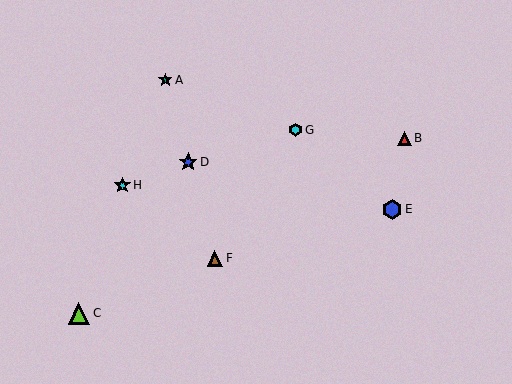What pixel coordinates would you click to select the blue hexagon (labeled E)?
Click at (392, 209) to select the blue hexagon E.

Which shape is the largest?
The lime triangle (labeled C) is the largest.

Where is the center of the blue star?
The center of the blue star is at (188, 162).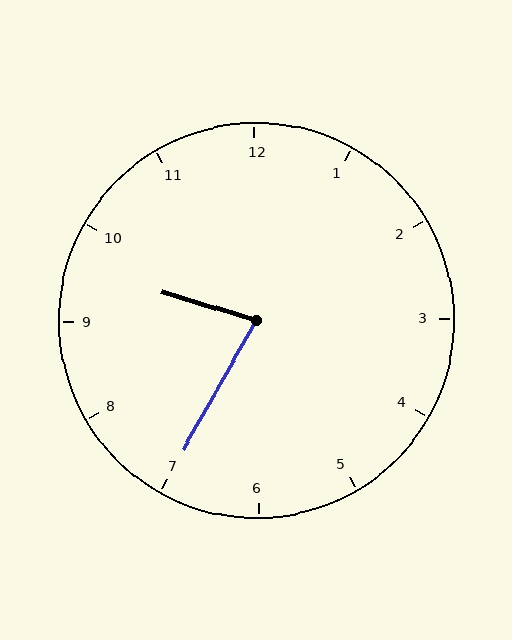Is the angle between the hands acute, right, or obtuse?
It is acute.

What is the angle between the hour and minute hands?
Approximately 78 degrees.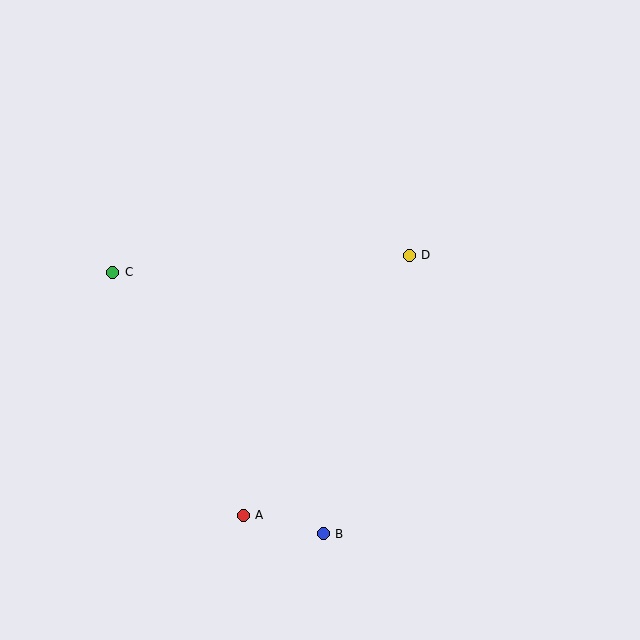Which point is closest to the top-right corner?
Point D is closest to the top-right corner.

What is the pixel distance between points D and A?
The distance between D and A is 308 pixels.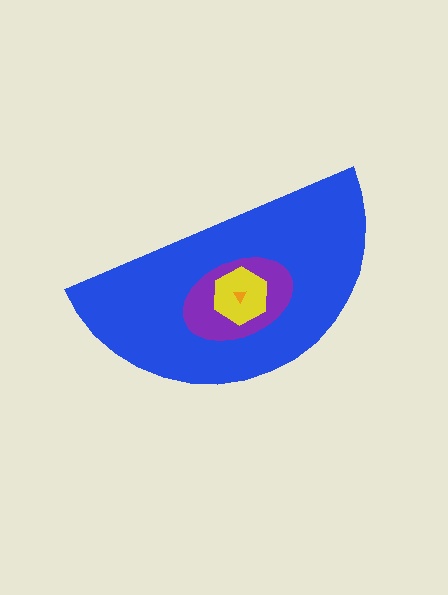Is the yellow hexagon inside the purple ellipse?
Yes.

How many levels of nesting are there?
4.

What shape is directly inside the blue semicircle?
The purple ellipse.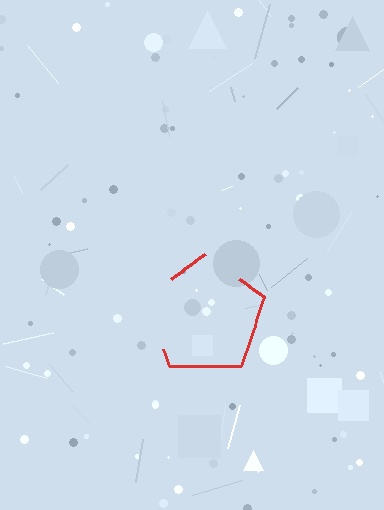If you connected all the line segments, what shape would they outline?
They would outline a pentagon.